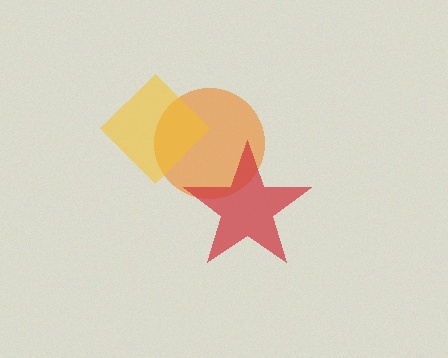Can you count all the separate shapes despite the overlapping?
Yes, there are 3 separate shapes.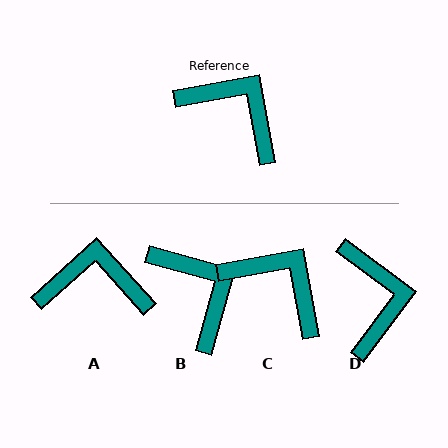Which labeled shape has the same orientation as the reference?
C.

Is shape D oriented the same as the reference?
No, it is off by about 47 degrees.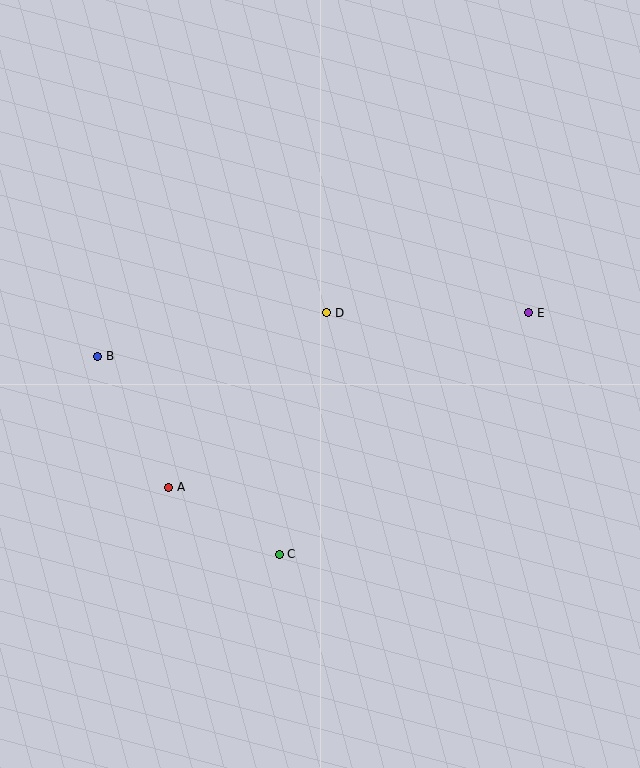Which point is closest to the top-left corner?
Point B is closest to the top-left corner.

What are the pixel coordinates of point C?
Point C is at (279, 554).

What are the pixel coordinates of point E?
Point E is at (529, 313).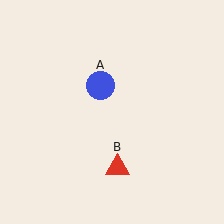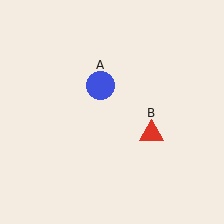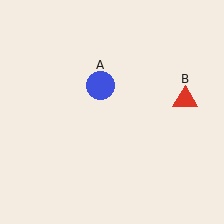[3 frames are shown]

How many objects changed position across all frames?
1 object changed position: red triangle (object B).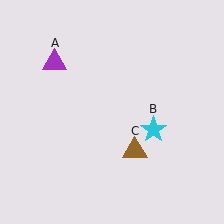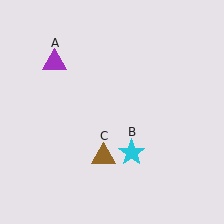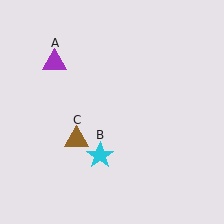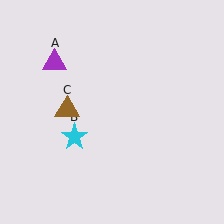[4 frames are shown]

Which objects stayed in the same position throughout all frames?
Purple triangle (object A) remained stationary.